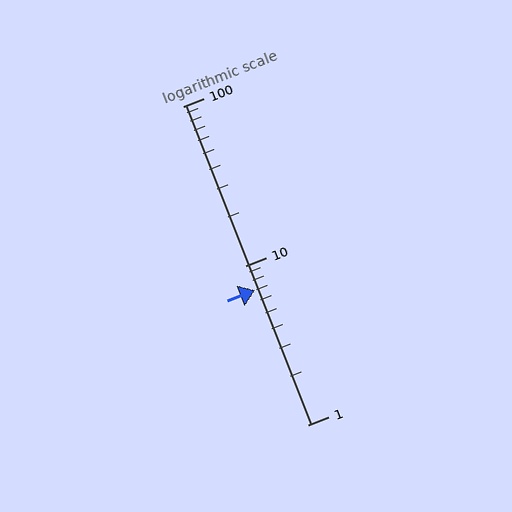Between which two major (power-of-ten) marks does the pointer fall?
The pointer is between 1 and 10.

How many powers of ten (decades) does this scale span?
The scale spans 2 decades, from 1 to 100.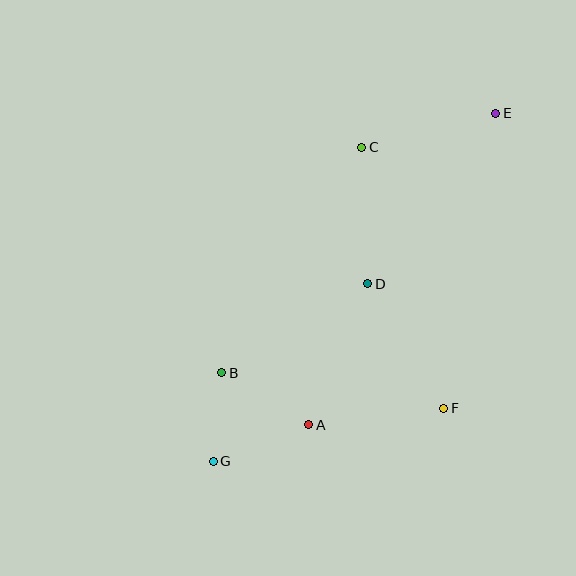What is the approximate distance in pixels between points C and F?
The distance between C and F is approximately 273 pixels.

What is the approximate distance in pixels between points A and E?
The distance between A and E is approximately 364 pixels.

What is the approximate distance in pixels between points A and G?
The distance between A and G is approximately 102 pixels.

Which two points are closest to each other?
Points B and G are closest to each other.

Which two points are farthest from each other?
Points E and G are farthest from each other.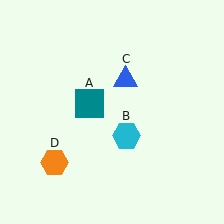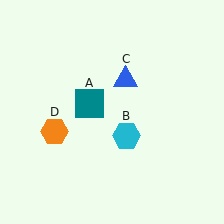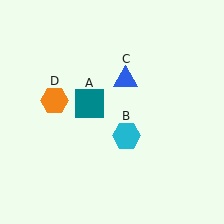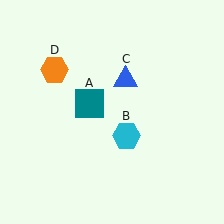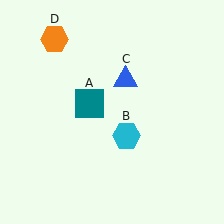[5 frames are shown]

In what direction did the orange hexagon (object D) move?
The orange hexagon (object D) moved up.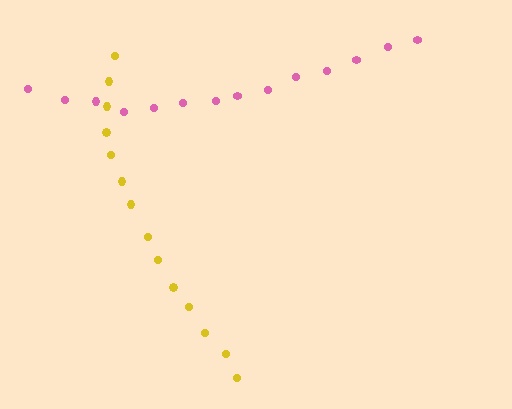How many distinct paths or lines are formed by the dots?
There are 2 distinct paths.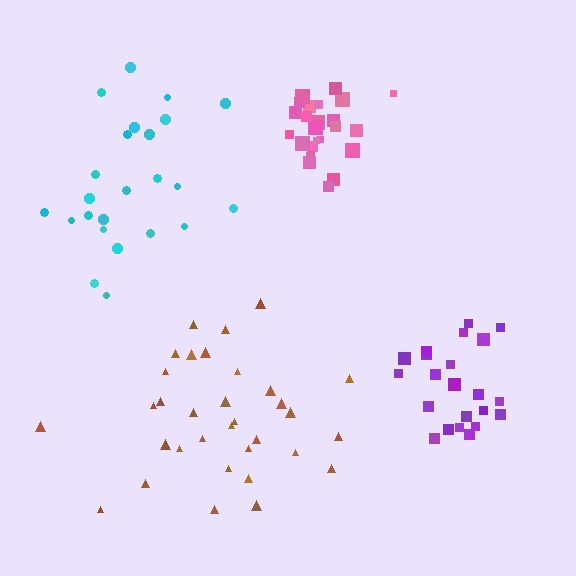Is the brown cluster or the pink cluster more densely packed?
Pink.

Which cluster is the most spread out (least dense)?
Cyan.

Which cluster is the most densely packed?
Pink.